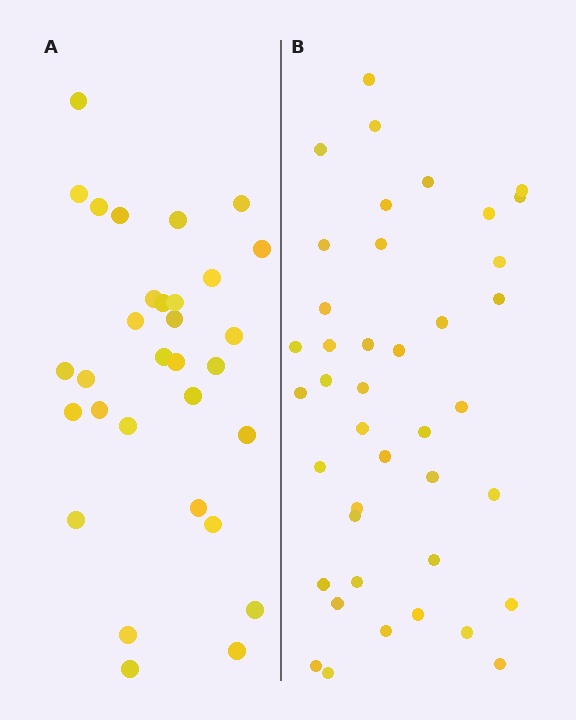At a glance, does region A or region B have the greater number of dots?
Region B (the right region) has more dots.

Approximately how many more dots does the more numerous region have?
Region B has roughly 10 or so more dots than region A.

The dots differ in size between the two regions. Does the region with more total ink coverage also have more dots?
No. Region A has more total ink coverage because its dots are larger, but region B actually contains more individual dots. Total area can be misleading — the number of items is what matters here.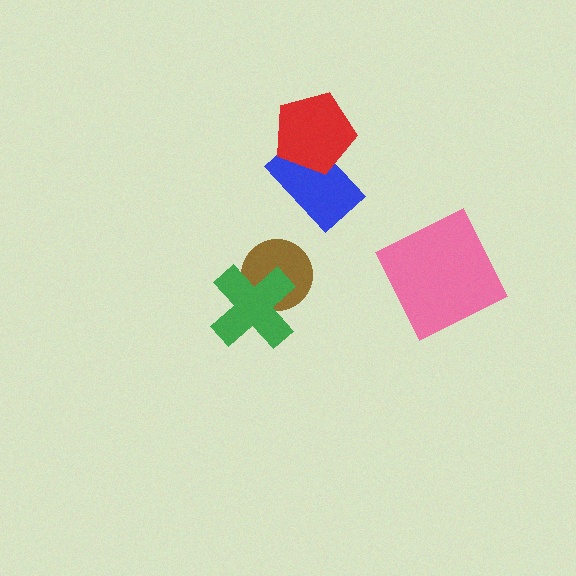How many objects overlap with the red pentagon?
1 object overlaps with the red pentagon.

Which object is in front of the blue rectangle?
The red pentagon is in front of the blue rectangle.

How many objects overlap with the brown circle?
1 object overlaps with the brown circle.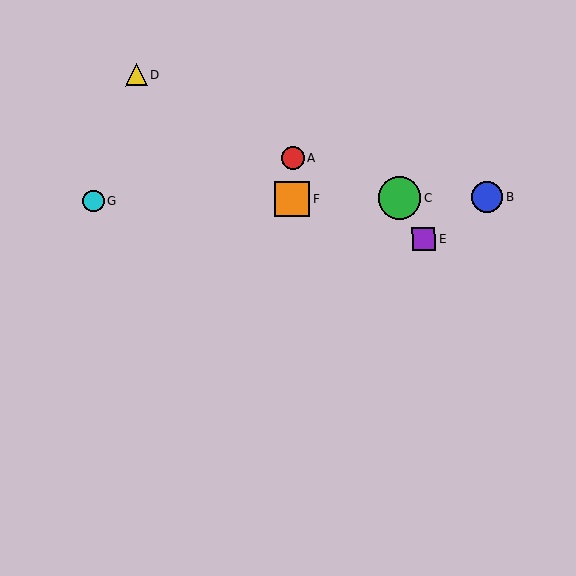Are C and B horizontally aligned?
Yes, both are at y≈198.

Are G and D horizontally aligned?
No, G is at y≈201 and D is at y≈75.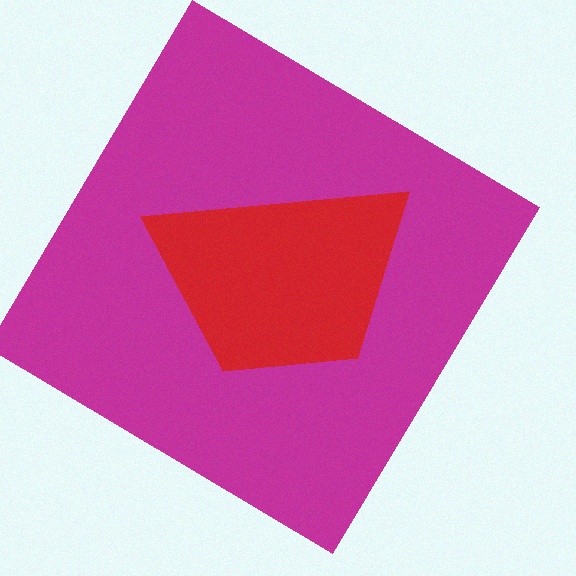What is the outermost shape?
The magenta diamond.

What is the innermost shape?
The red trapezoid.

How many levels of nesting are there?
2.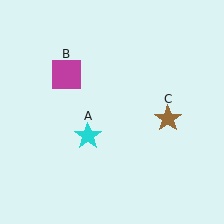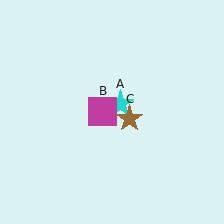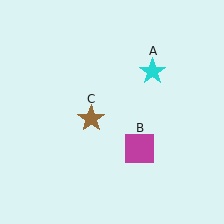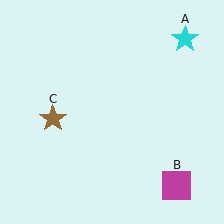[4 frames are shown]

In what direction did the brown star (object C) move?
The brown star (object C) moved left.